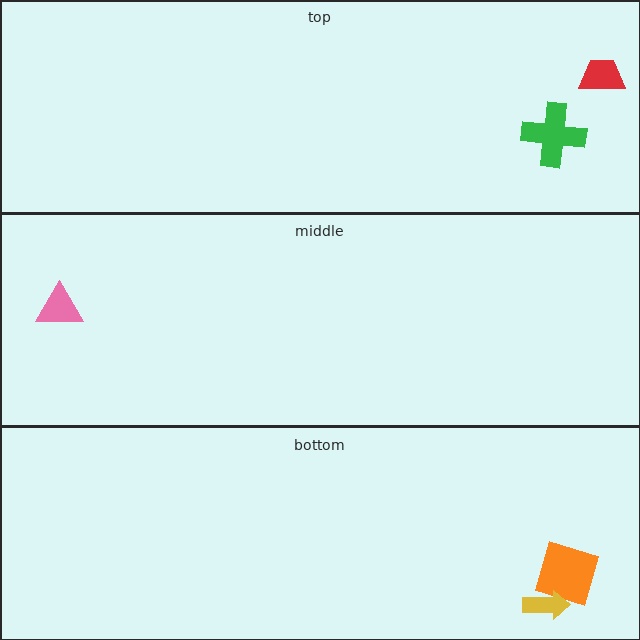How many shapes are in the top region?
2.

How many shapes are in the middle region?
1.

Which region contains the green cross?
The top region.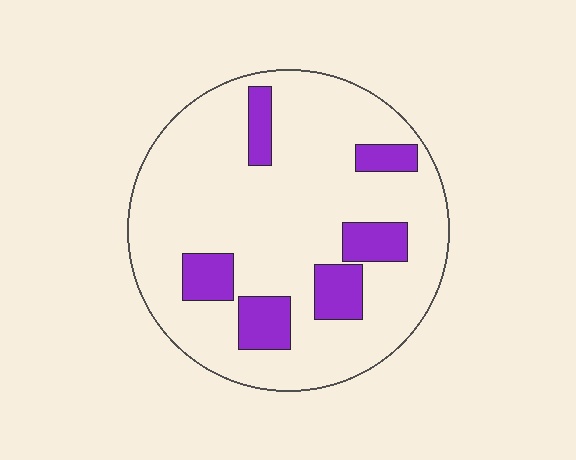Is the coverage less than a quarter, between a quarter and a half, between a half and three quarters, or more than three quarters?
Less than a quarter.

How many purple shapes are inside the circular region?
6.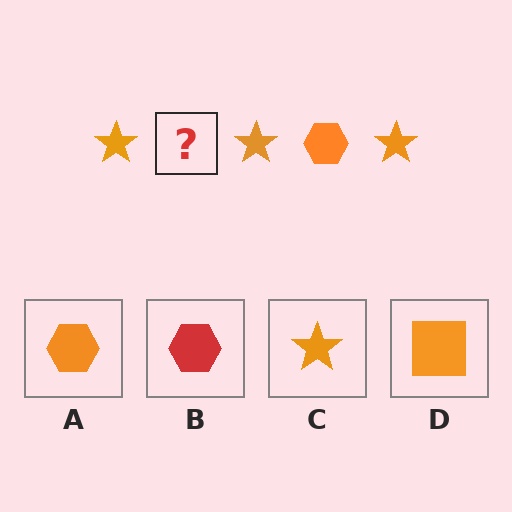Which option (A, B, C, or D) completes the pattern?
A.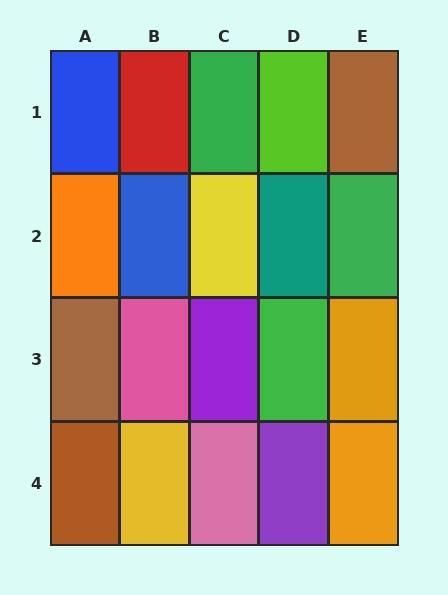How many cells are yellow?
2 cells are yellow.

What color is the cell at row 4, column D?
Purple.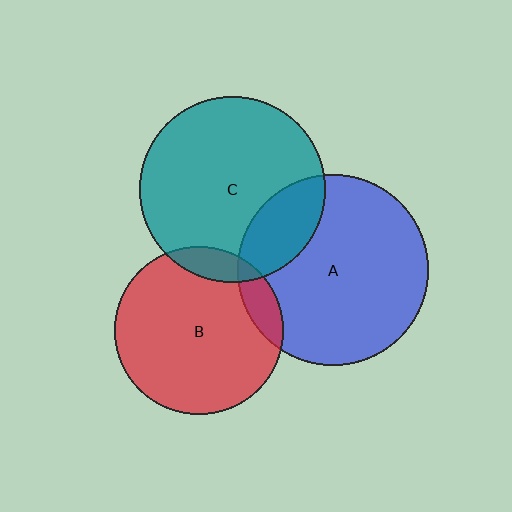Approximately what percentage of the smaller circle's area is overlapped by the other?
Approximately 10%.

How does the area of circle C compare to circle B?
Approximately 1.2 times.